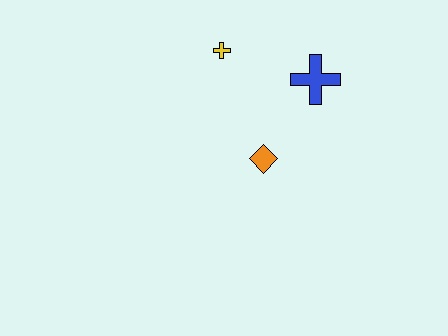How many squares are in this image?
There are no squares.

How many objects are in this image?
There are 3 objects.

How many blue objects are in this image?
There is 1 blue object.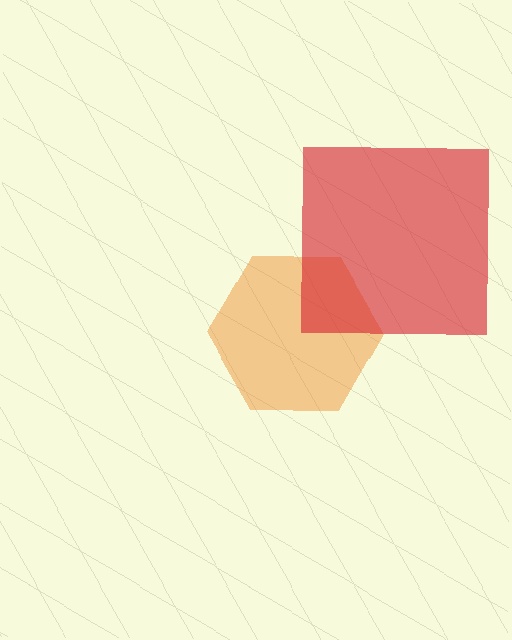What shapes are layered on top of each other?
The layered shapes are: an orange hexagon, a red square.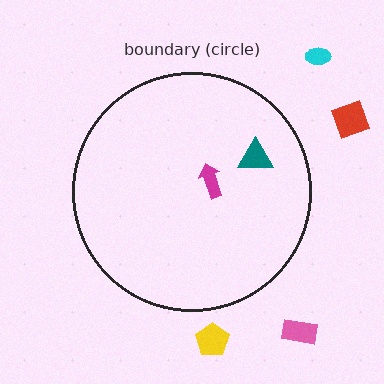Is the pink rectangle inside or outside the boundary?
Outside.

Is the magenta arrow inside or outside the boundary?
Inside.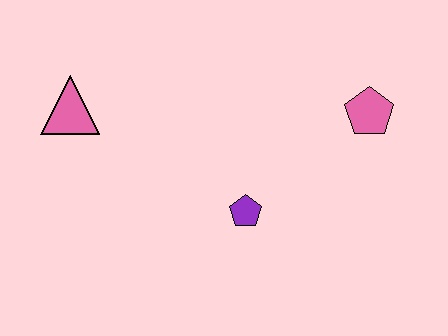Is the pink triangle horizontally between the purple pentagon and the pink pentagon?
No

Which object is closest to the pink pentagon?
The purple pentagon is closest to the pink pentagon.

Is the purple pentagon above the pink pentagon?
No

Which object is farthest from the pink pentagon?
The pink triangle is farthest from the pink pentagon.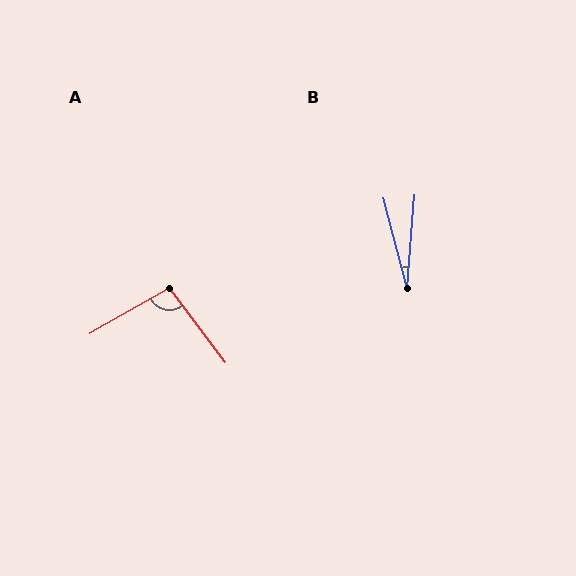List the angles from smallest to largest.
B (19°), A (98°).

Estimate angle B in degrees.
Approximately 19 degrees.